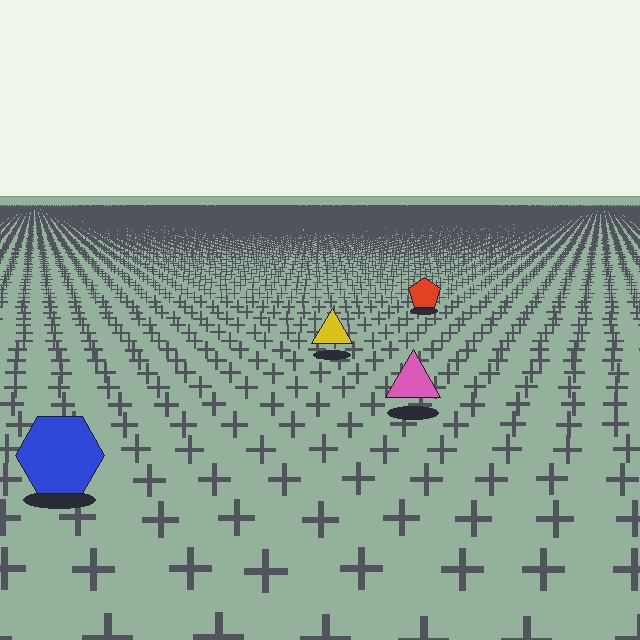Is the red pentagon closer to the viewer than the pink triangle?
No. The pink triangle is closer — you can tell from the texture gradient: the ground texture is coarser near it.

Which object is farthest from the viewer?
The red pentagon is farthest from the viewer. It appears smaller and the ground texture around it is denser.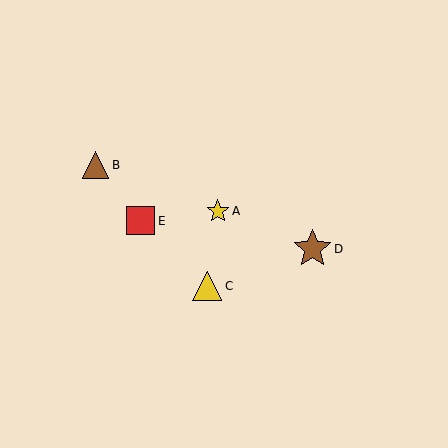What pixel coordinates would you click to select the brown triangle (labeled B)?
Click at (96, 165) to select the brown triangle B.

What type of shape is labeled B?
Shape B is a brown triangle.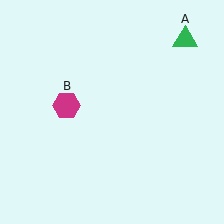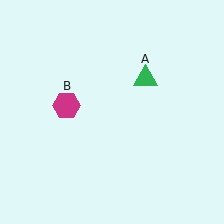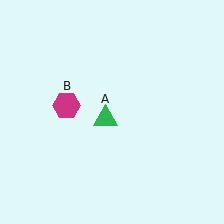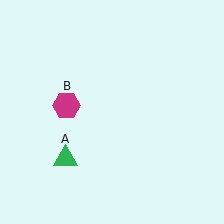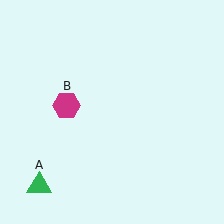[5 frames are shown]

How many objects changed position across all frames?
1 object changed position: green triangle (object A).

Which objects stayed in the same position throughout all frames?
Magenta hexagon (object B) remained stationary.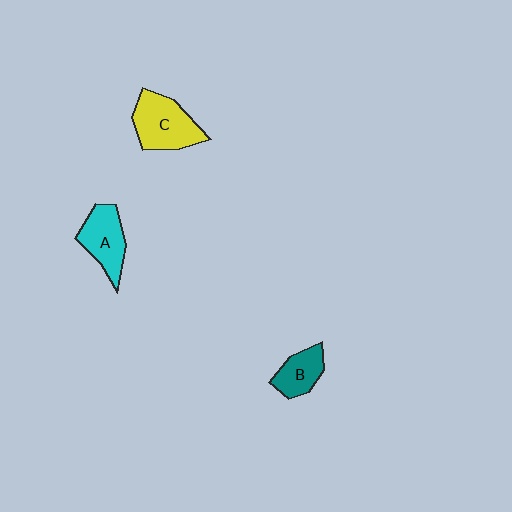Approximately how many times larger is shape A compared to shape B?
Approximately 1.3 times.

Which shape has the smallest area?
Shape B (teal).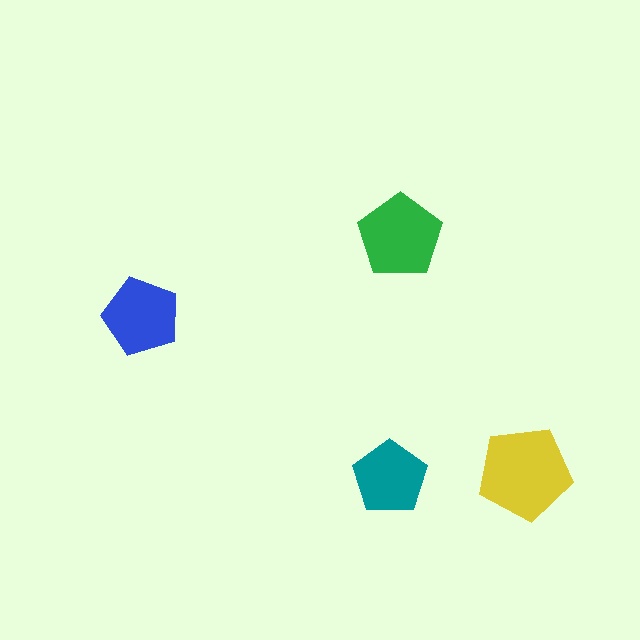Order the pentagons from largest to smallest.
the yellow one, the green one, the blue one, the teal one.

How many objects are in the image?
There are 4 objects in the image.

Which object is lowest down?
The teal pentagon is bottommost.